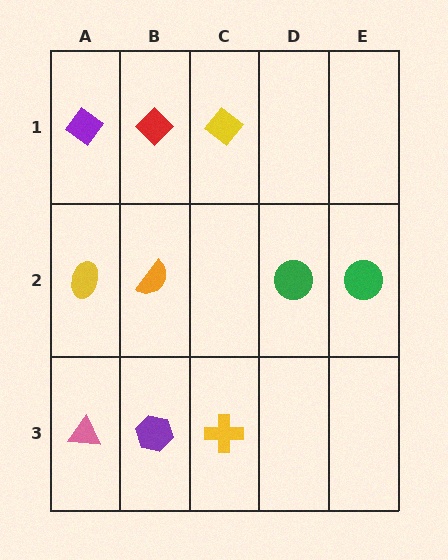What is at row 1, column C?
A yellow diamond.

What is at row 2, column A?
A yellow ellipse.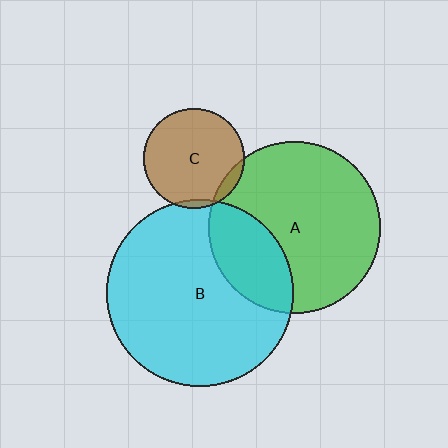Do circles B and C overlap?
Yes.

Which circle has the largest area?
Circle B (cyan).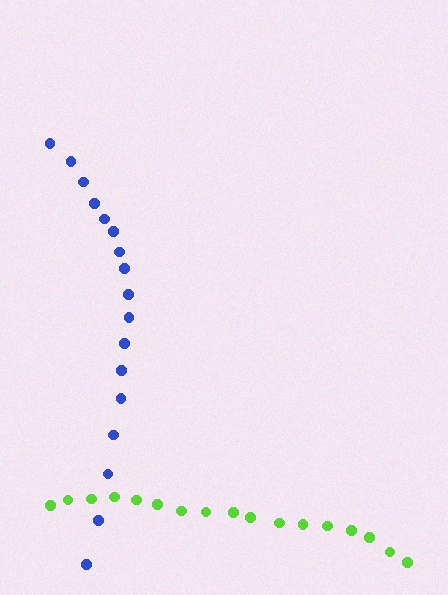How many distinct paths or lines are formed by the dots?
There are 2 distinct paths.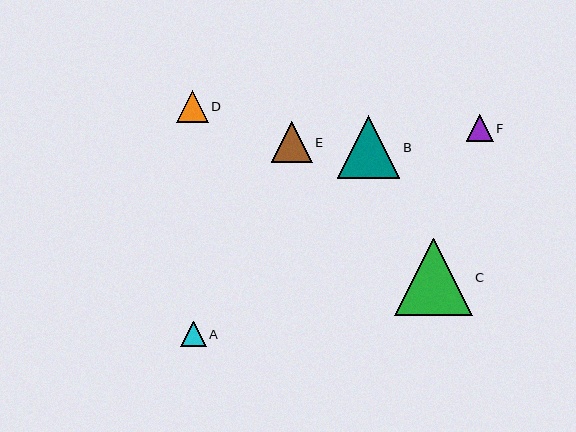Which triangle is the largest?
Triangle C is the largest with a size of approximately 78 pixels.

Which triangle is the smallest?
Triangle A is the smallest with a size of approximately 25 pixels.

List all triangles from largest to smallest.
From largest to smallest: C, B, E, D, F, A.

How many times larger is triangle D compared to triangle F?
Triangle D is approximately 1.2 times the size of triangle F.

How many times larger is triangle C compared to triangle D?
Triangle C is approximately 2.4 times the size of triangle D.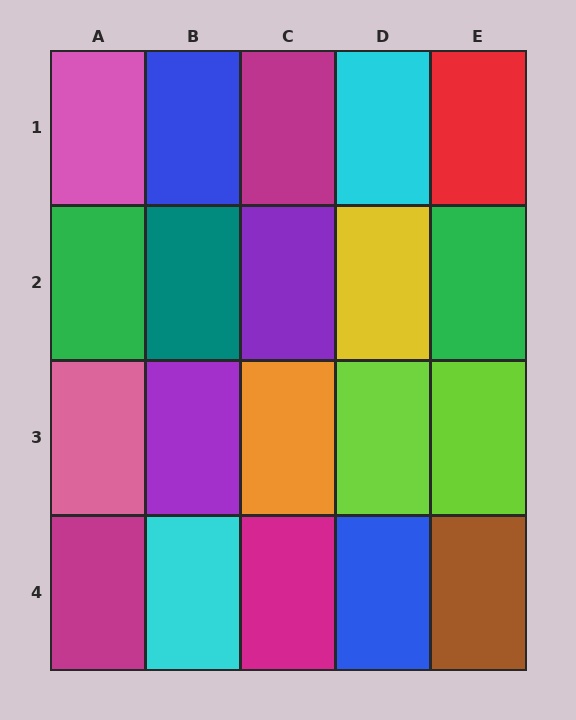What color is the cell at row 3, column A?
Pink.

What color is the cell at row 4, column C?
Magenta.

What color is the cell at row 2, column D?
Yellow.